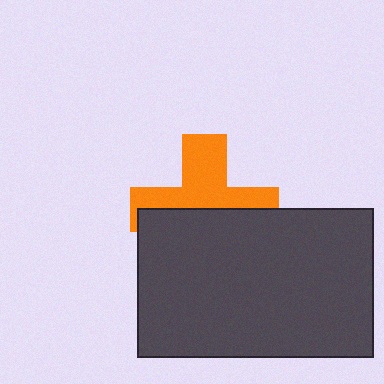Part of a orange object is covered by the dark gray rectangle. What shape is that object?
It is a cross.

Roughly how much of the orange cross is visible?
About half of it is visible (roughly 49%).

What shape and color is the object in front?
The object in front is a dark gray rectangle.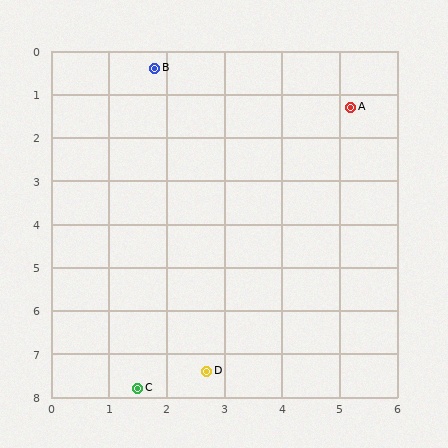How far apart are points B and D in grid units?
Points B and D are about 7.1 grid units apart.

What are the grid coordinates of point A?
Point A is at approximately (5.2, 1.3).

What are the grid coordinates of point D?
Point D is at approximately (2.7, 7.4).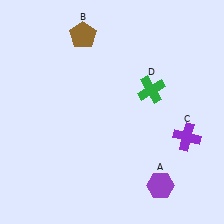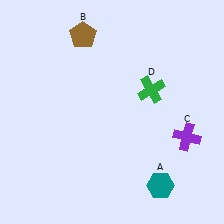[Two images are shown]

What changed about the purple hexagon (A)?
In Image 1, A is purple. In Image 2, it changed to teal.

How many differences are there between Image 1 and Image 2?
There is 1 difference between the two images.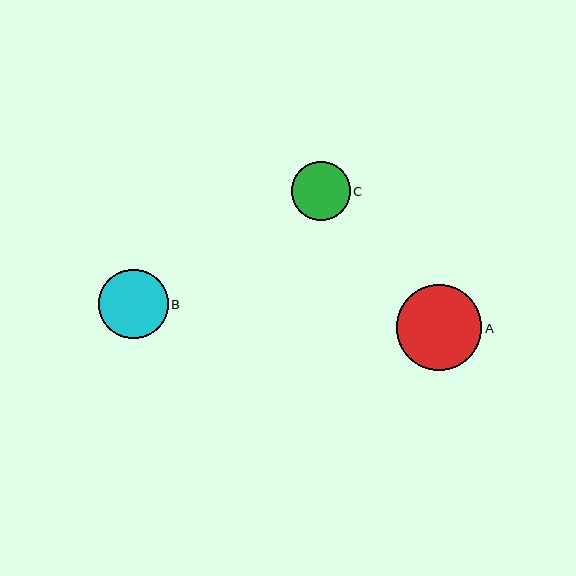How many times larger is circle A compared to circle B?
Circle A is approximately 1.2 times the size of circle B.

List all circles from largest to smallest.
From largest to smallest: A, B, C.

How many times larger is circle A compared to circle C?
Circle A is approximately 1.4 times the size of circle C.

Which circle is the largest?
Circle A is the largest with a size of approximately 86 pixels.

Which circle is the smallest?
Circle C is the smallest with a size of approximately 59 pixels.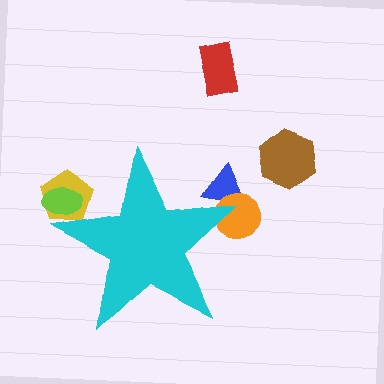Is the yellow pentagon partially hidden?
Yes, the yellow pentagon is partially hidden behind the cyan star.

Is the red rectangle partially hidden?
No, the red rectangle is fully visible.